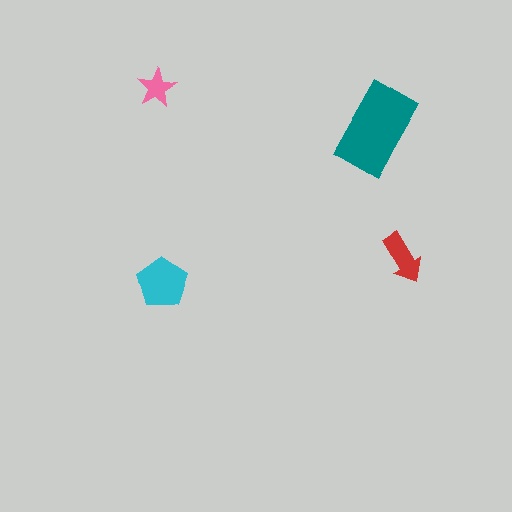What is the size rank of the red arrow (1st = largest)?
3rd.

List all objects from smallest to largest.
The pink star, the red arrow, the cyan pentagon, the teal rectangle.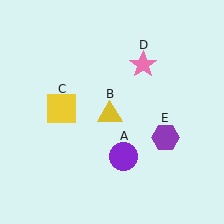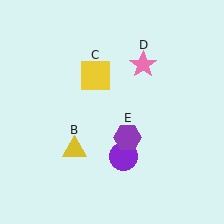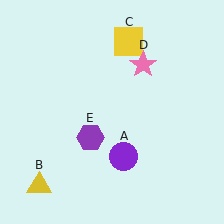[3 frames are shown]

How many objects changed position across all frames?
3 objects changed position: yellow triangle (object B), yellow square (object C), purple hexagon (object E).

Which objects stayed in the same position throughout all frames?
Purple circle (object A) and pink star (object D) remained stationary.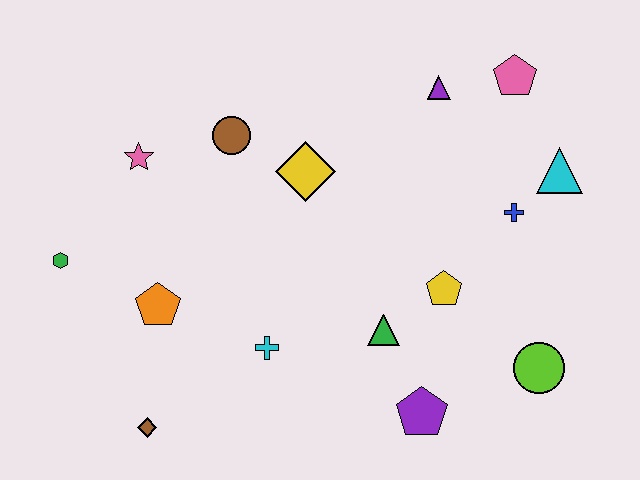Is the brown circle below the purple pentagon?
No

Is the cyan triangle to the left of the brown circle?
No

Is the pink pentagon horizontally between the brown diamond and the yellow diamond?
No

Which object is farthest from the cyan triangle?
The green hexagon is farthest from the cyan triangle.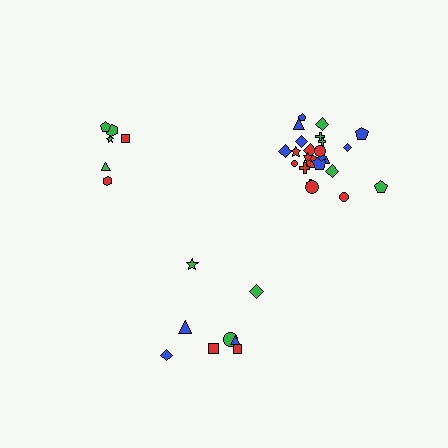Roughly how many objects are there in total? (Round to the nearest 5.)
Roughly 40 objects in total.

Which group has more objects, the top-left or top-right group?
The top-right group.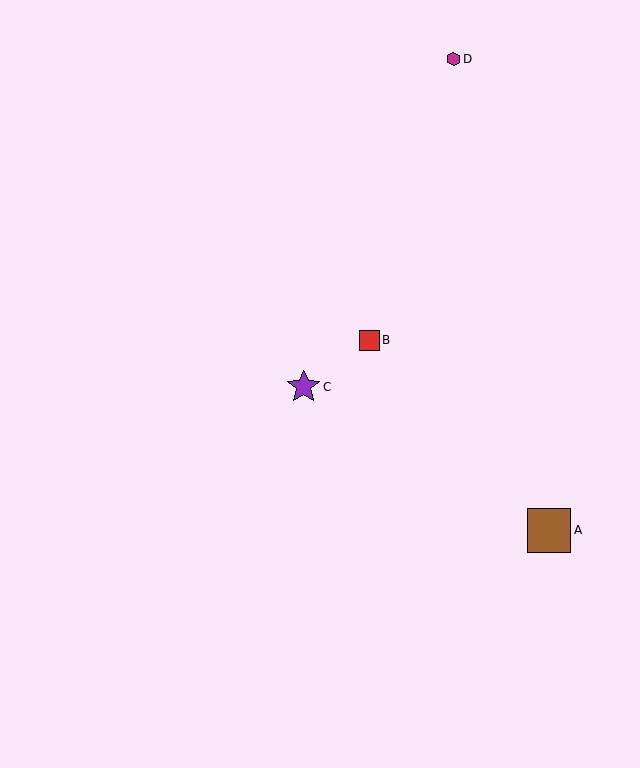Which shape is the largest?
The brown square (labeled A) is the largest.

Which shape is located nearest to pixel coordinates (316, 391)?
The purple star (labeled C) at (304, 387) is nearest to that location.